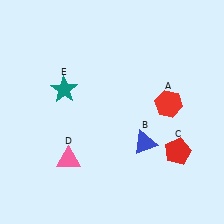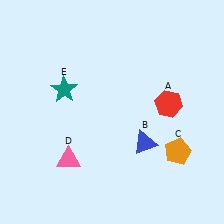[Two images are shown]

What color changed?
The pentagon (C) changed from red in Image 1 to orange in Image 2.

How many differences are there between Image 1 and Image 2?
There is 1 difference between the two images.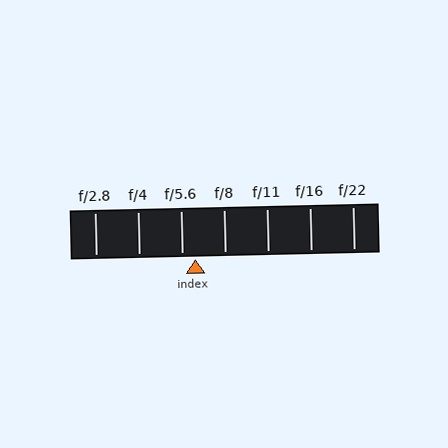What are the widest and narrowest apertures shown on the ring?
The widest aperture shown is f/2.8 and the narrowest is f/22.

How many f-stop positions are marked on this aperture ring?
There are 7 f-stop positions marked.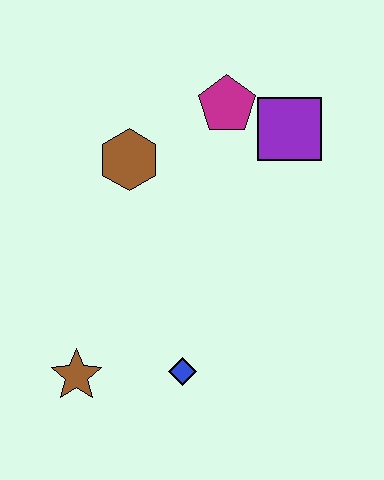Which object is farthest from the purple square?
The brown star is farthest from the purple square.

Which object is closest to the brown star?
The blue diamond is closest to the brown star.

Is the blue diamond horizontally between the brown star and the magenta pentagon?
Yes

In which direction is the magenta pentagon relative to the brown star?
The magenta pentagon is above the brown star.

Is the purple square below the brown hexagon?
No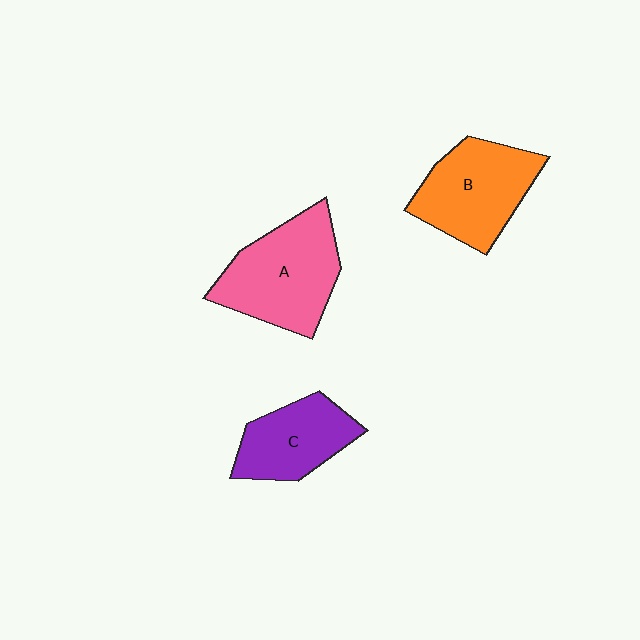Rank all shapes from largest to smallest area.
From largest to smallest: A (pink), B (orange), C (purple).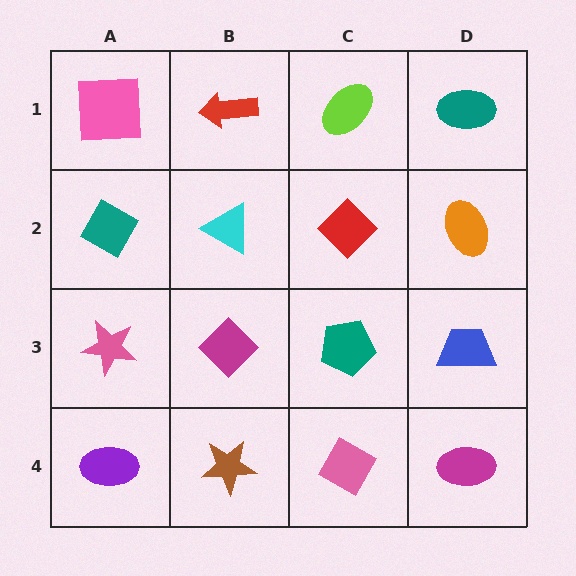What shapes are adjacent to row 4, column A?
A pink star (row 3, column A), a brown star (row 4, column B).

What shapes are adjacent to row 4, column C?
A teal pentagon (row 3, column C), a brown star (row 4, column B), a magenta ellipse (row 4, column D).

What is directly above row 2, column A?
A pink square.